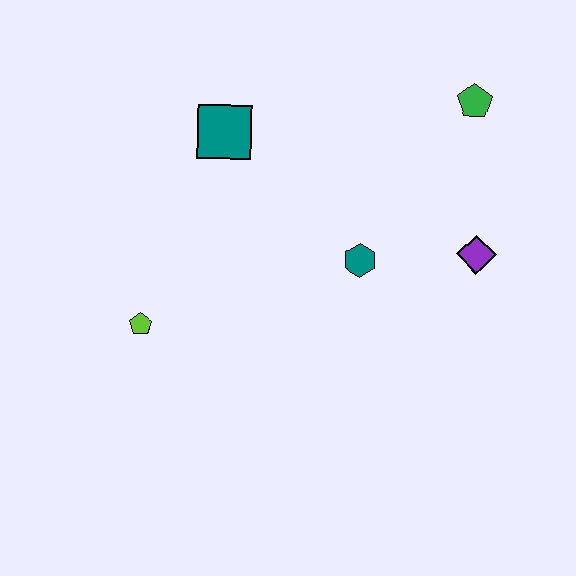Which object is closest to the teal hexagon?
The purple diamond is closest to the teal hexagon.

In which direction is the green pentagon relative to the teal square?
The green pentagon is to the right of the teal square.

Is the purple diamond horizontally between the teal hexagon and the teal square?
No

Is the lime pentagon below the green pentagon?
Yes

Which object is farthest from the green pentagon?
The lime pentagon is farthest from the green pentagon.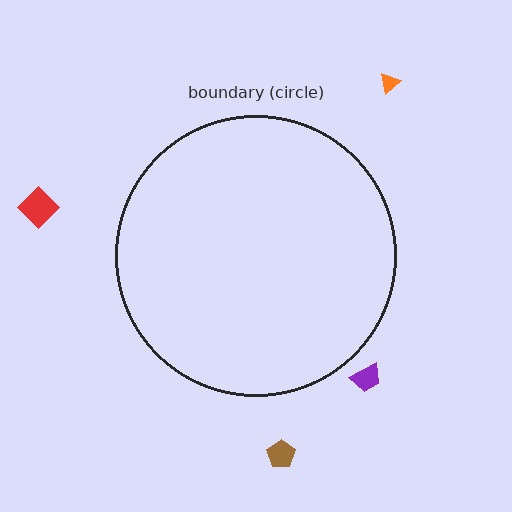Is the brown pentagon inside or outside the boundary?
Outside.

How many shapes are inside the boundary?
0 inside, 4 outside.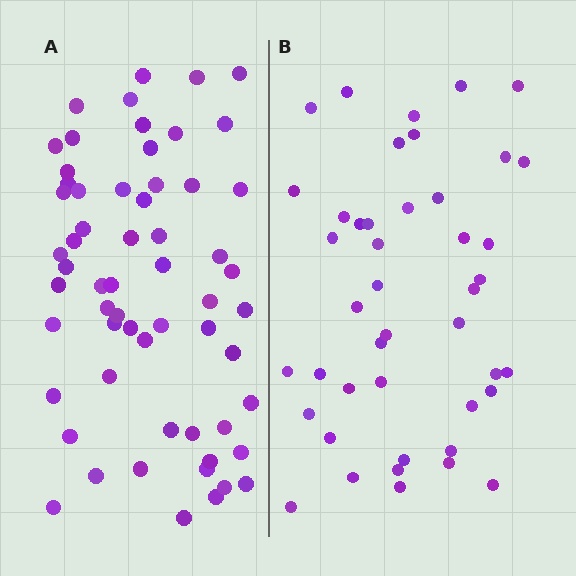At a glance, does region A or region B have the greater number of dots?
Region A (the left region) has more dots.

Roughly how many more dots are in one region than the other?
Region A has approximately 15 more dots than region B.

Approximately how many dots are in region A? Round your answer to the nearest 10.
About 60 dots.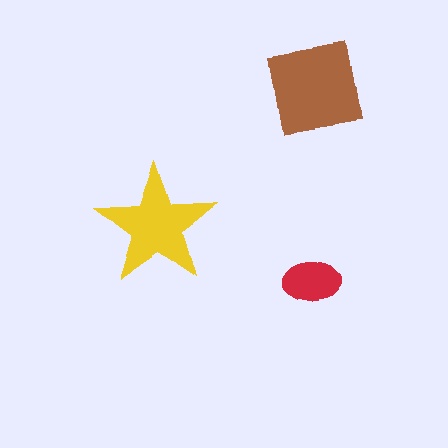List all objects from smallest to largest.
The red ellipse, the yellow star, the brown square.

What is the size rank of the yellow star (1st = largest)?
2nd.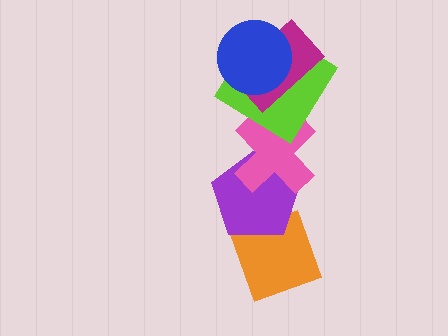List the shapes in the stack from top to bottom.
From top to bottom: the blue circle, the magenta rectangle, the lime diamond, the pink cross, the purple pentagon, the orange diamond.